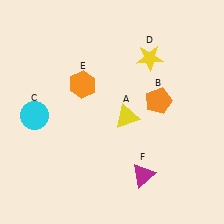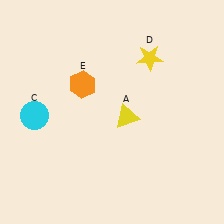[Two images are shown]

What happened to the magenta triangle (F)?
The magenta triangle (F) was removed in Image 2. It was in the bottom-right area of Image 1.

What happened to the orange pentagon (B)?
The orange pentagon (B) was removed in Image 2. It was in the top-right area of Image 1.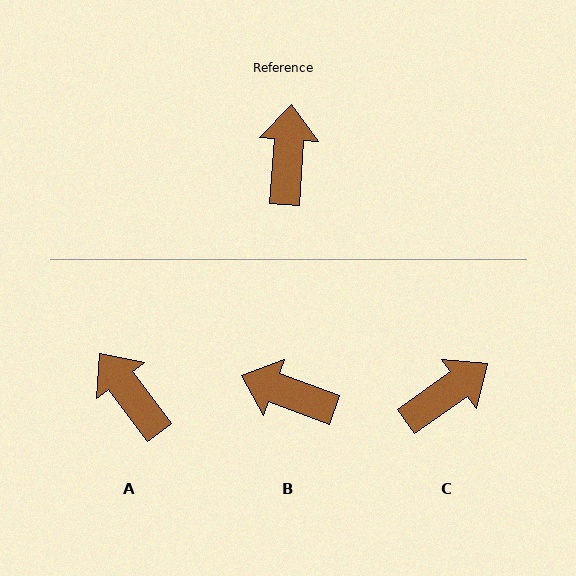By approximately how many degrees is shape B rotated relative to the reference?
Approximately 74 degrees counter-clockwise.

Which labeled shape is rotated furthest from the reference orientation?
B, about 74 degrees away.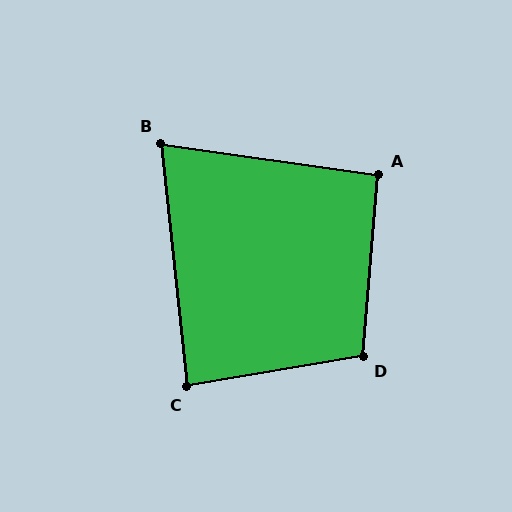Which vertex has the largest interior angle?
D, at approximately 104 degrees.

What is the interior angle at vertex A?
Approximately 93 degrees (approximately right).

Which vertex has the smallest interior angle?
B, at approximately 76 degrees.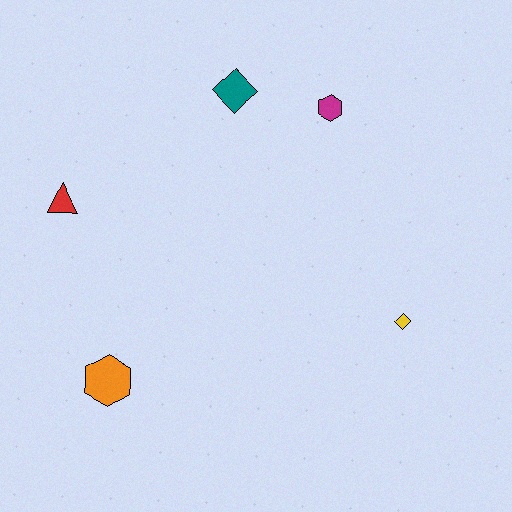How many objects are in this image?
There are 5 objects.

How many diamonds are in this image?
There are 2 diamonds.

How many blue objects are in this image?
There are no blue objects.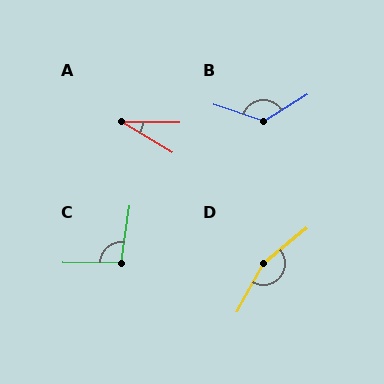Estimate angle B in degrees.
Approximately 130 degrees.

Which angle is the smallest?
A, at approximately 31 degrees.